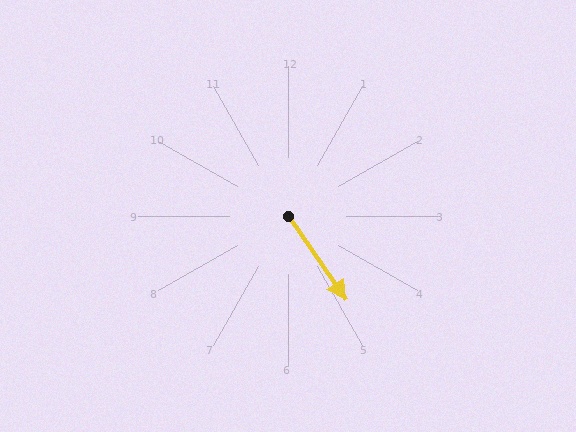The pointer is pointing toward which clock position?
Roughly 5 o'clock.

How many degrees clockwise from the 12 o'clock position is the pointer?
Approximately 145 degrees.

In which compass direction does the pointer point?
Southeast.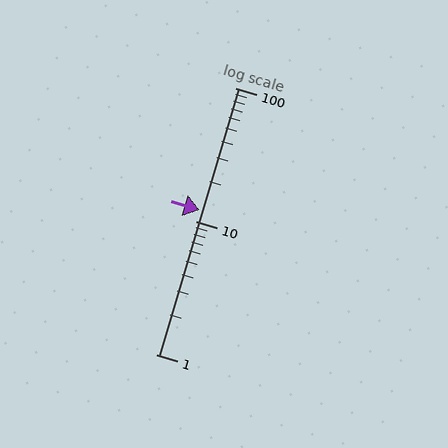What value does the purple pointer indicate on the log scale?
The pointer indicates approximately 12.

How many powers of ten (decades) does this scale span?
The scale spans 2 decades, from 1 to 100.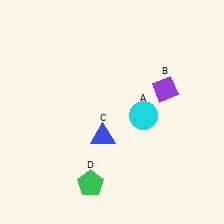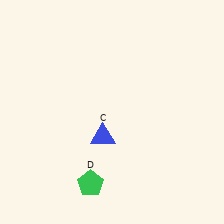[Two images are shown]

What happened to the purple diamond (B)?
The purple diamond (B) was removed in Image 2. It was in the top-right area of Image 1.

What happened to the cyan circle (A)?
The cyan circle (A) was removed in Image 2. It was in the bottom-right area of Image 1.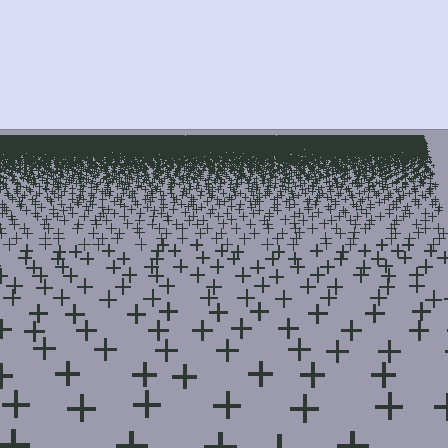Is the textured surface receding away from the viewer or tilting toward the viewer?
The surface is receding away from the viewer. Texture elements get smaller and denser toward the top.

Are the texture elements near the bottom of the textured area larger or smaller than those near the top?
Larger. Near the bottom, elements are closer to the viewer and appear at a bigger on-screen size.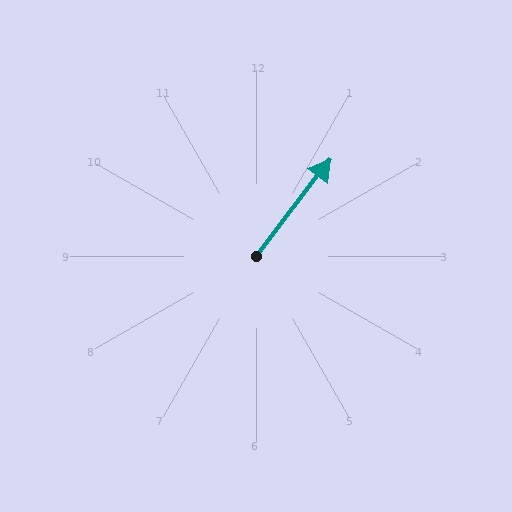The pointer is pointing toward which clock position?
Roughly 1 o'clock.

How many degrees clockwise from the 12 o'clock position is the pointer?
Approximately 37 degrees.